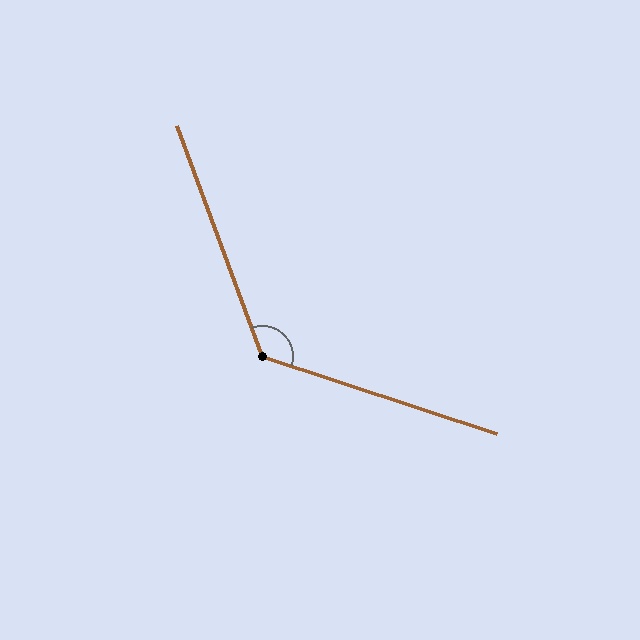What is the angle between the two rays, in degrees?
Approximately 128 degrees.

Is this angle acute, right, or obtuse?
It is obtuse.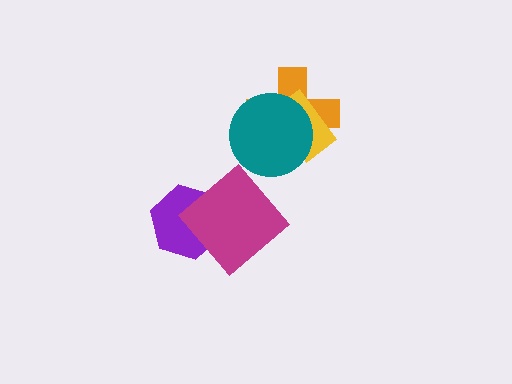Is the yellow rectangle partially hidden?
Yes, it is partially covered by another shape.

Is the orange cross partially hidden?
Yes, it is partially covered by another shape.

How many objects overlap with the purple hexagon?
1 object overlaps with the purple hexagon.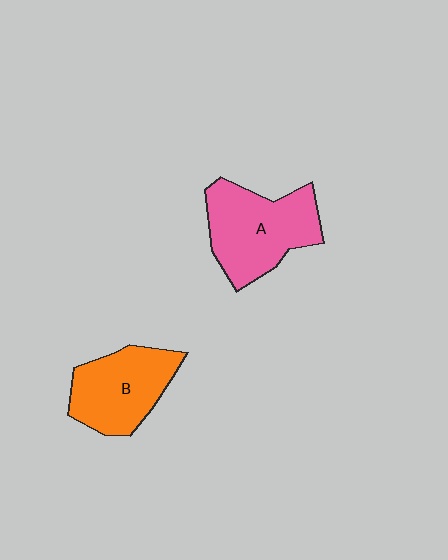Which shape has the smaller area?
Shape B (orange).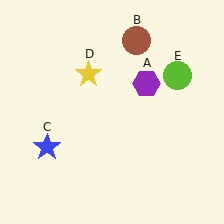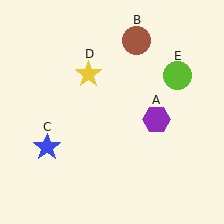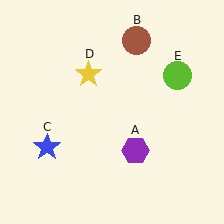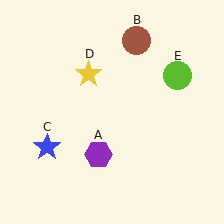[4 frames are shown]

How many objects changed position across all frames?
1 object changed position: purple hexagon (object A).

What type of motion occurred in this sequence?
The purple hexagon (object A) rotated clockwise around the center of the scene.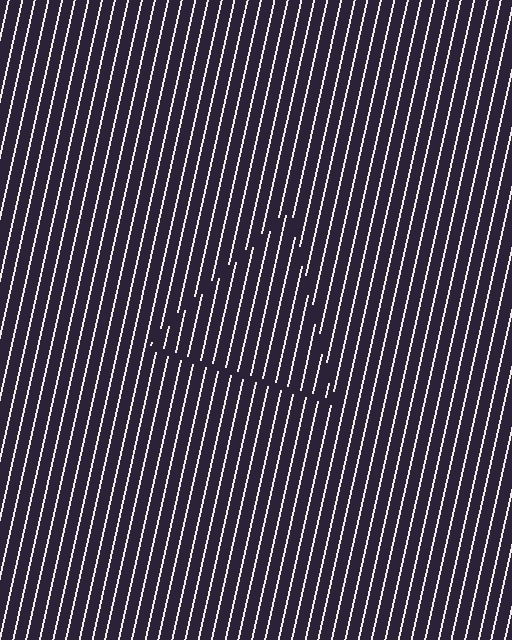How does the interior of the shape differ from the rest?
The interior of the shape contains the same grating, shifted by half a period — the contour is defined by the phase discontinuity where line-ends from the inner and outer gratings abut.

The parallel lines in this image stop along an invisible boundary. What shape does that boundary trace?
An illusory triangle. The interior of the shape contains the same grating, shifted by half a period — the contour is defined by the phase discontinuity where line-ends from the inner and outer gratings abut.